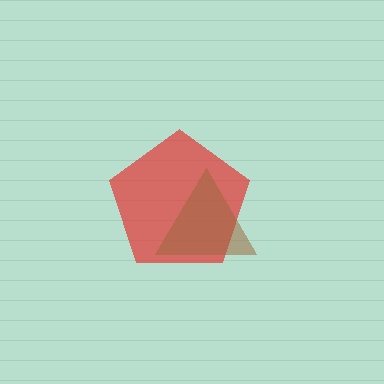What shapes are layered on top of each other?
The layered shapes are: a red pentagon, a brown triangle.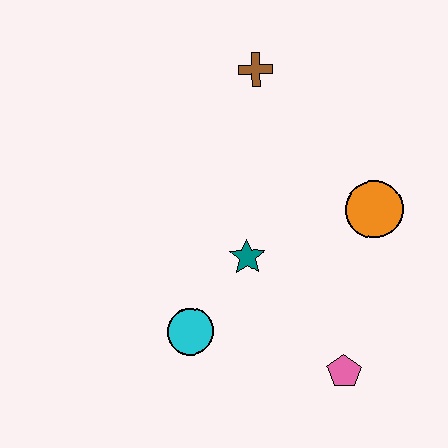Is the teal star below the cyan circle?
No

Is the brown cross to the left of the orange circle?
Yes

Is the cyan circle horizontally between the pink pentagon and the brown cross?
No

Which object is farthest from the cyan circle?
The brown cross is farthest from the cyan circle.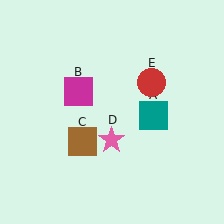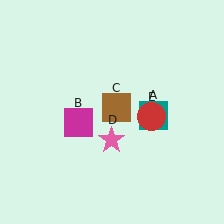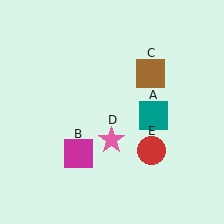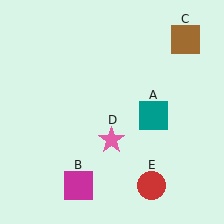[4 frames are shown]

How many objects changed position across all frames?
3 objects changed position: magenta square (object B), brown square (object C), red circle (object E).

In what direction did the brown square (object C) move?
The brown square (object C) moved up and to the right.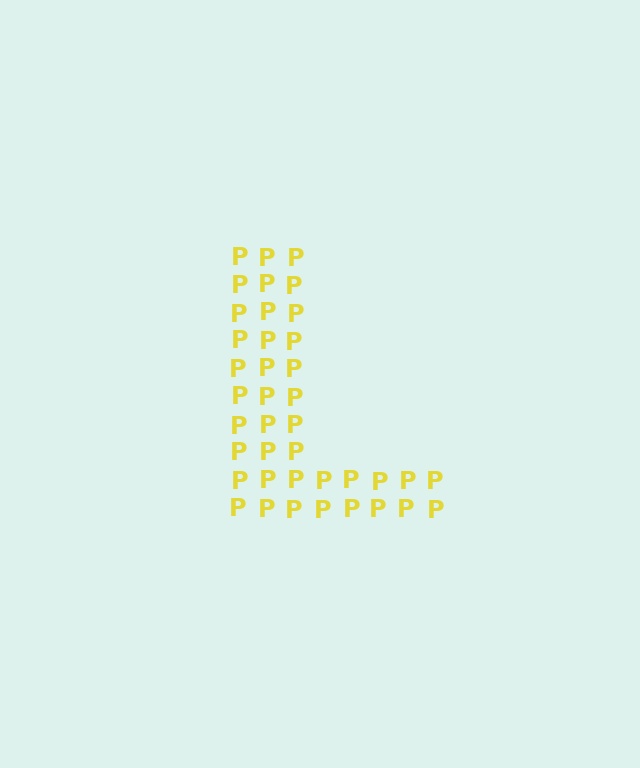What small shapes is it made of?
It is made of small letter P's.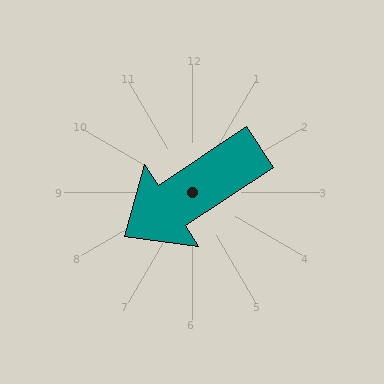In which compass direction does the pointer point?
Southwest.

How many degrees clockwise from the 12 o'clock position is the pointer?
Approximately 236 degrees.